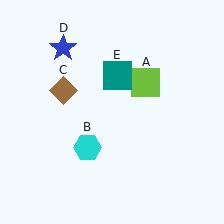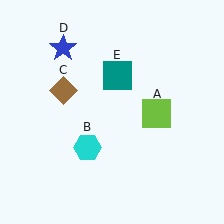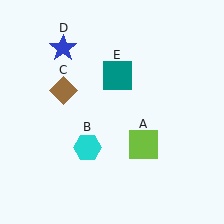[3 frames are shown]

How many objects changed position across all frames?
1 object changed position: lime square (object A).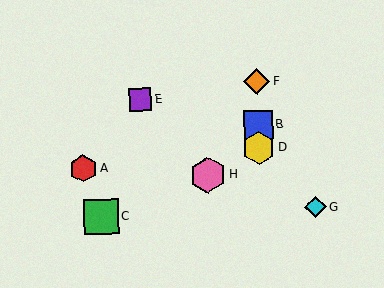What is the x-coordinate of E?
Object E is at x≈140.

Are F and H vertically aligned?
No, F is at x≈257 and H is at x≈208.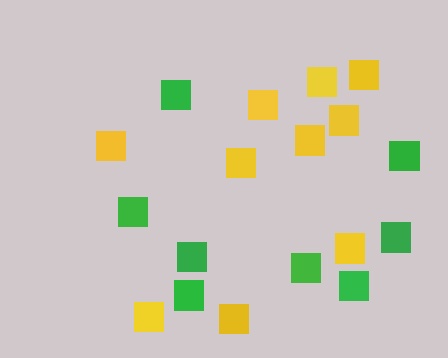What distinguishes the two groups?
There are 2 groups: one group of green squares (8) and one group of yellow squares (10).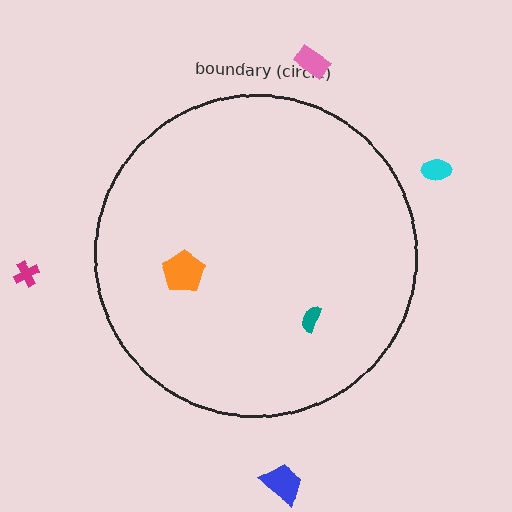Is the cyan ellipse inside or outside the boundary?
Outside.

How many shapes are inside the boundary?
2 inside, 4 outside.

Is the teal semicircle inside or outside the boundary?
Inside.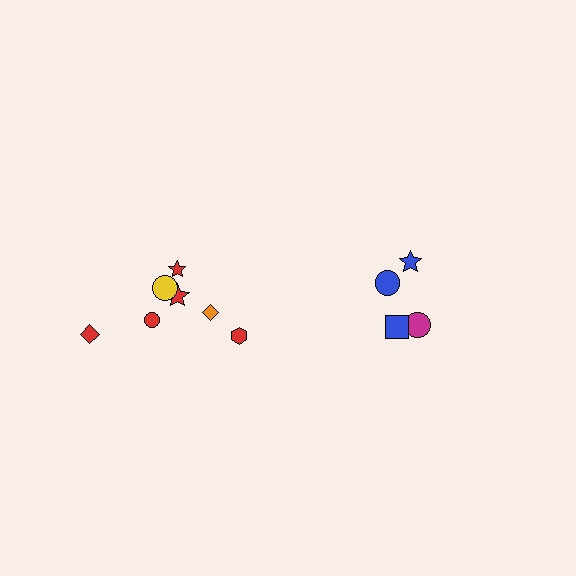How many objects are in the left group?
There are 7 objects.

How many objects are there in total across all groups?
There are 11 objects.